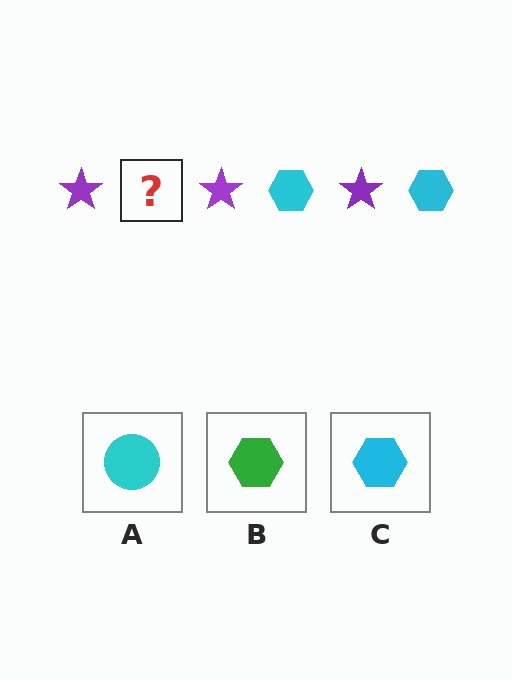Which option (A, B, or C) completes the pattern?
C.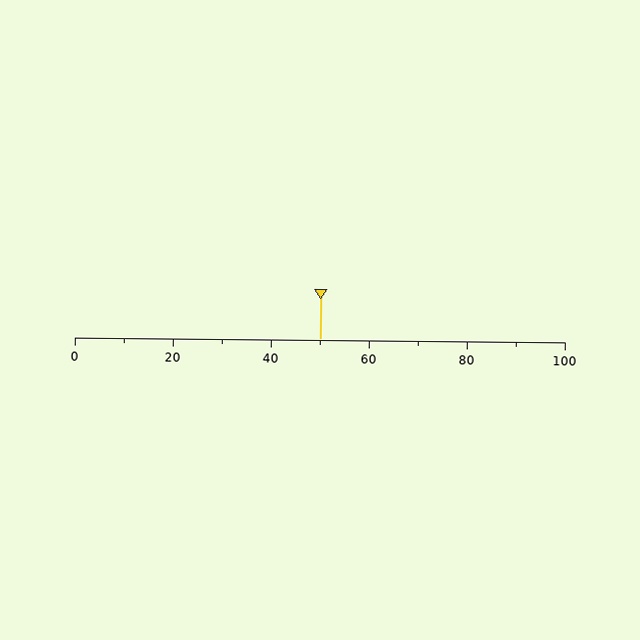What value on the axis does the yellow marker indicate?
The marker indicates approximately 50.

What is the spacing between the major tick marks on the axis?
The major ticks are spaced 20 apart.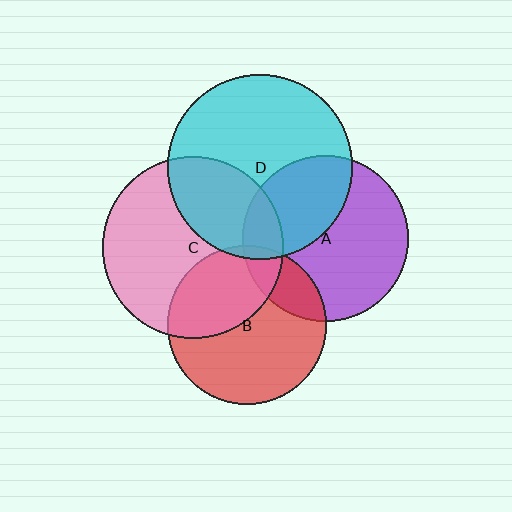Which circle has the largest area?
Circle D (cyan).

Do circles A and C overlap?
Yes.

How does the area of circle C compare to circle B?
Approximately 1.3 times.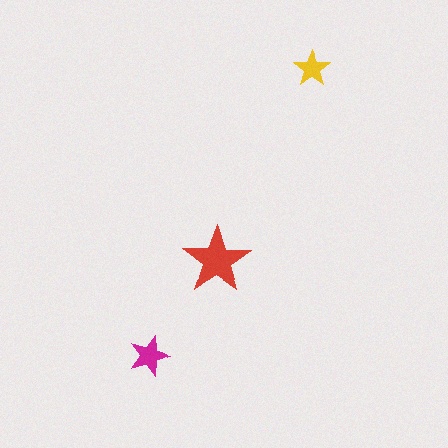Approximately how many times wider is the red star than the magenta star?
About 1.5 times wider.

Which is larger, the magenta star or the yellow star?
The magenta one.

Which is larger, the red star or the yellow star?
The red one.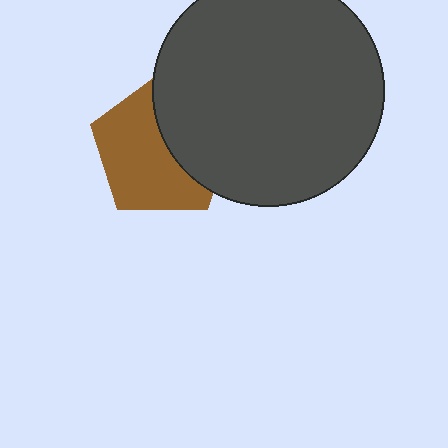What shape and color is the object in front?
The object in front is a dark gray circle.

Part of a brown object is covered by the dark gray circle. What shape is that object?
It is a pentagon.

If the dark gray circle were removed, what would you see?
You would see the complete brown pentagon.